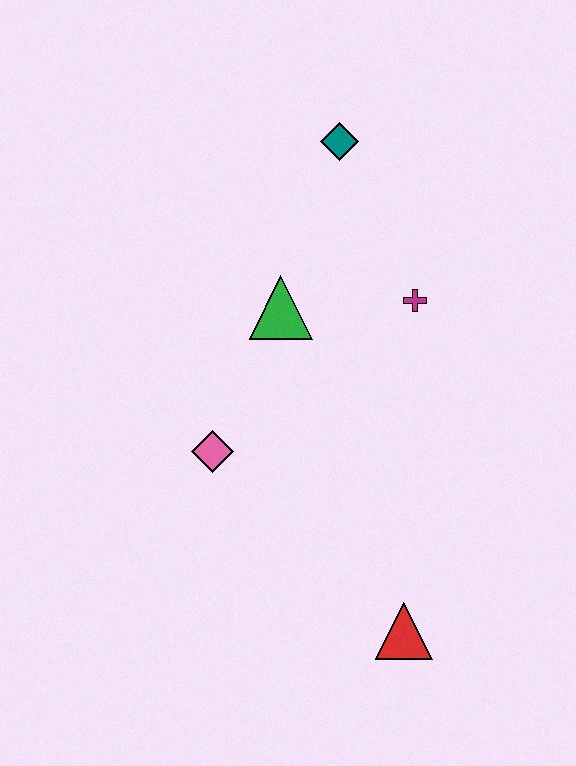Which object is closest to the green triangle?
The magenta cross is closest to the green triangle.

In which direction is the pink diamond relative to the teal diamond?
The pink diamond is below the teal diamond.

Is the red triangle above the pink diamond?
No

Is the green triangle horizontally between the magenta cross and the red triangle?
No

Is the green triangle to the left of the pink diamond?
No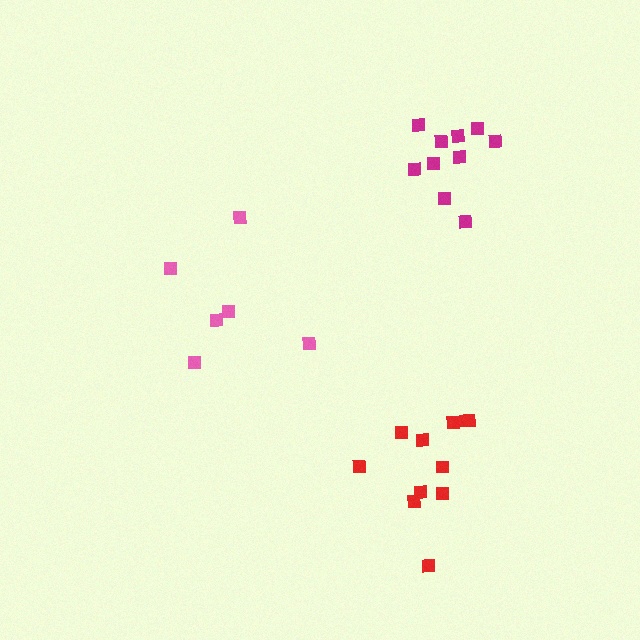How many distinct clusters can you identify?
There are 3 distinct clusters.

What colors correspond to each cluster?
The clusters are colored: red, magenta, pink.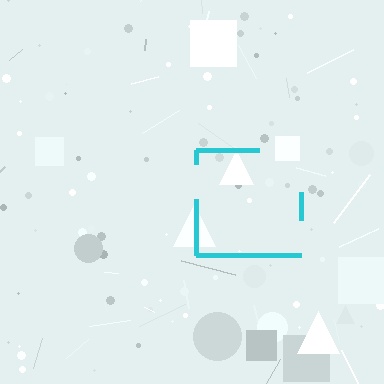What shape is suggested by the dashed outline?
The dashed outline suggests a square.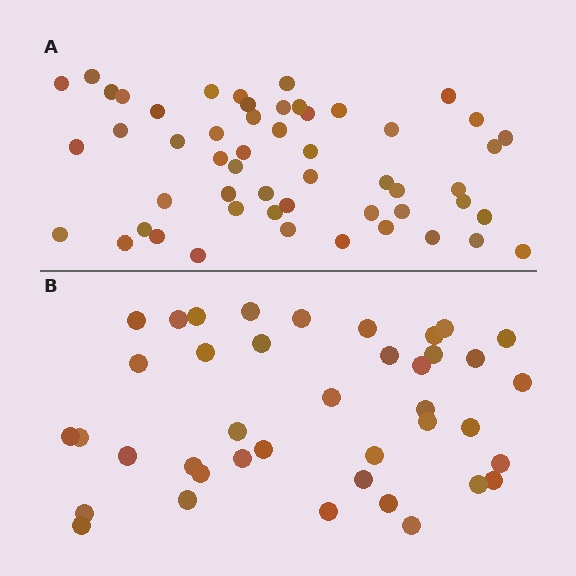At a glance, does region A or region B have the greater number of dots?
Region A (the top region) has more dots.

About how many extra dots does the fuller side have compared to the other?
Region A has approximately 15 more dots than region B.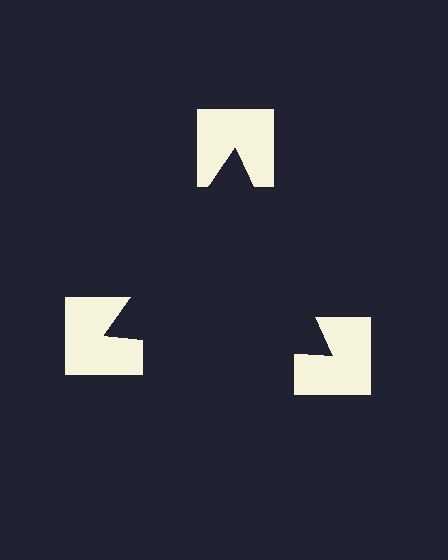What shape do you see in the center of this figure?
An illusory triangle — its edges are inferred from the aligned wedge cuts in the notched squares, not physically drawn.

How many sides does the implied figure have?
3 sides.